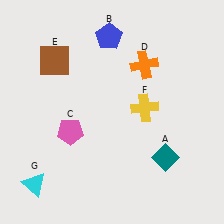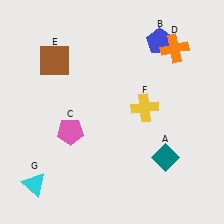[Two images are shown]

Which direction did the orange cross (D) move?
The orange cross (D) moved right.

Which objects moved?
The objects that moved are: the blue pentagon (B), the orange cross (D).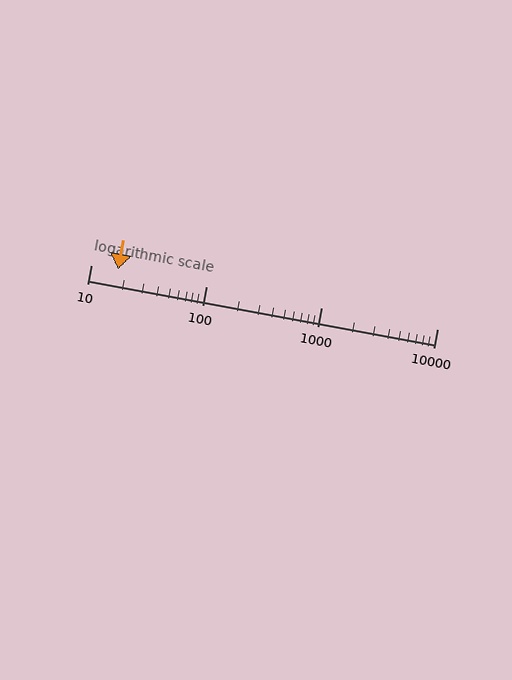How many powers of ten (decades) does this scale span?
The scale spans 3 decades, from 10 to 10000.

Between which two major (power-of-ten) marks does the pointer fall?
The pointer is between 10 and 100.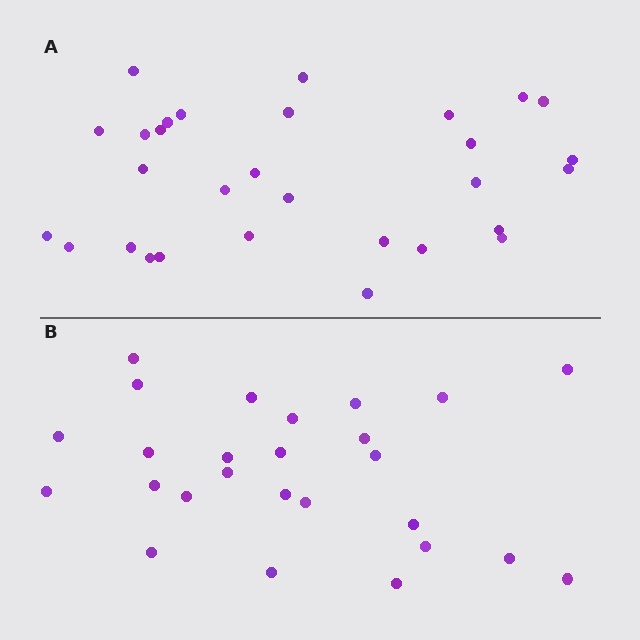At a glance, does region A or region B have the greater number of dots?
Region A (the top region) has more dots.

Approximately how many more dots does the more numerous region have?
Region A has about 4 more dots than region B.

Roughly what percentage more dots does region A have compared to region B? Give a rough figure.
About 15% more.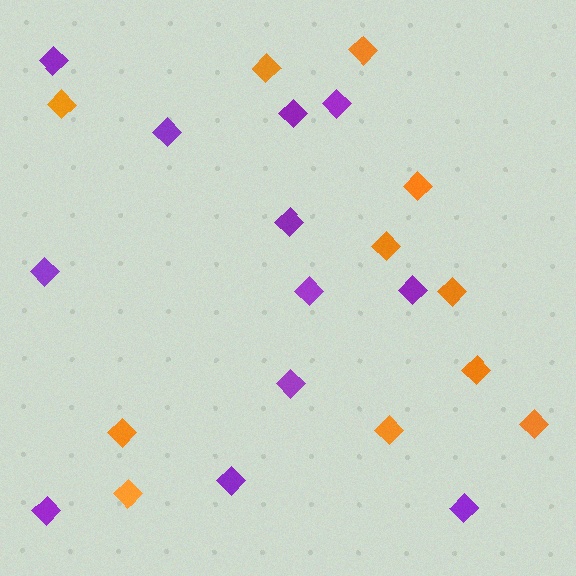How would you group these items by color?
There are 2 groups: one group of orange diamonds (11) and one group of purple diamonds (12).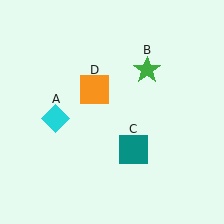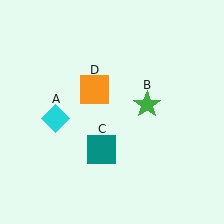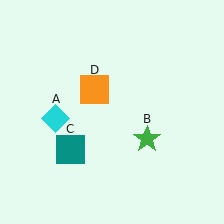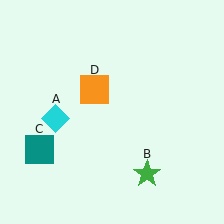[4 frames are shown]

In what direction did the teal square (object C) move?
The teal square (object C) moved left.